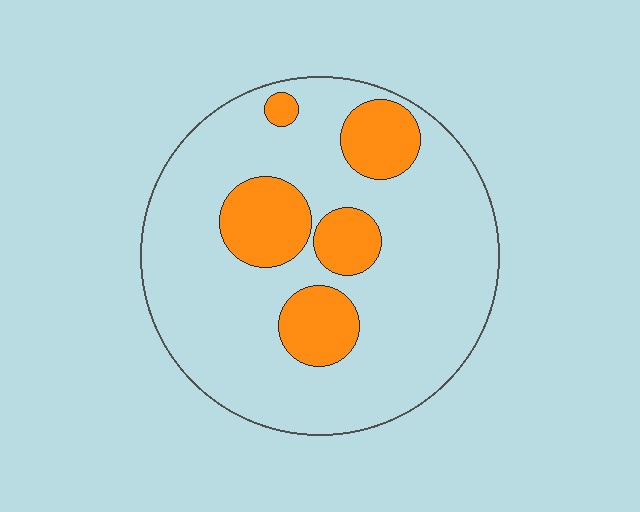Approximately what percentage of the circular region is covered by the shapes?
Approximately 20%.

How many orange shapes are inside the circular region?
5.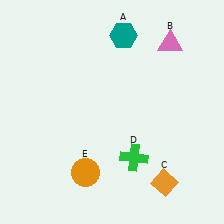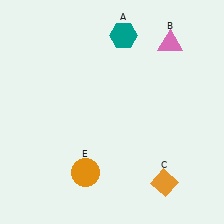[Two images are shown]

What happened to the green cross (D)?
The green cross (D) was removed in Image 2. It was in the bottom-right area of Image 1.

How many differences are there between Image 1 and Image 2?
There is 1 difference between the two images.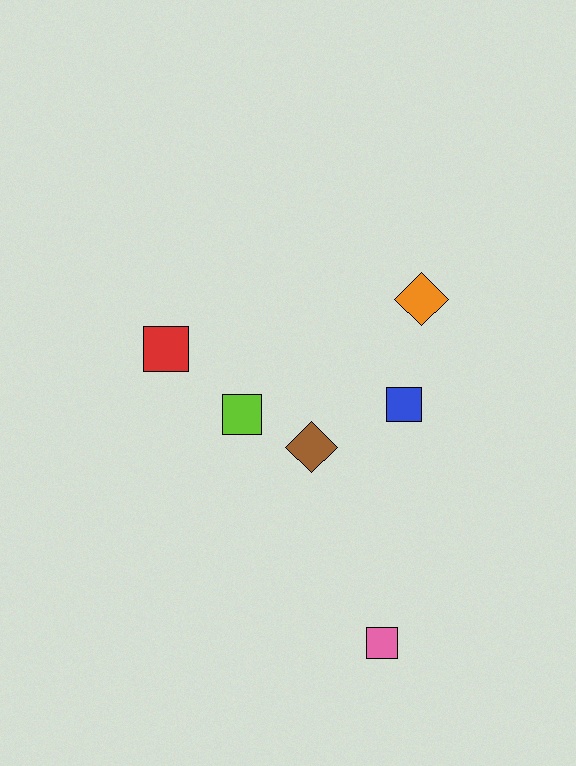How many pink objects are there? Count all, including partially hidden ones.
There is 1 pink object.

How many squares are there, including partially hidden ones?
There are 4 squares.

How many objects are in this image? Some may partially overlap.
There are 6 objects.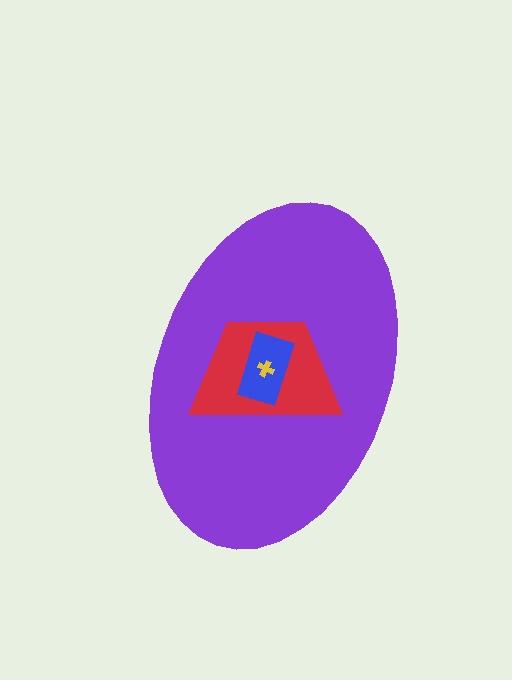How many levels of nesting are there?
4.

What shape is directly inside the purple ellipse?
The red trapezoid.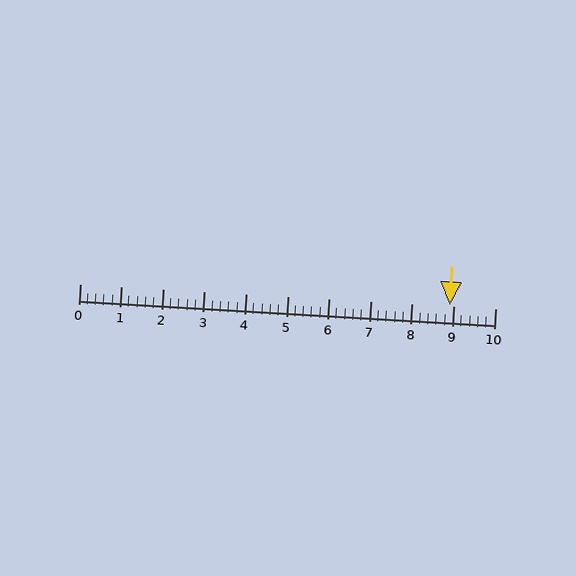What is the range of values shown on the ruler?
The ruler shows values from 0 to 10.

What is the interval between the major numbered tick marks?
The major tick marks are spaced 1 units apart.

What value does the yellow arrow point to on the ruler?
The yellow arrow points to approximately 8.9.